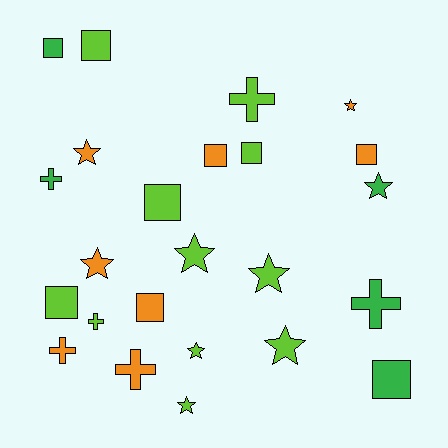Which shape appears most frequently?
Square, with 9 objects.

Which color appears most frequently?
Lime, with 11 objects.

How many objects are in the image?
There are 24 objects.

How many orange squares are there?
There are 3 orange squares.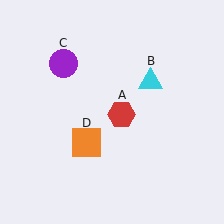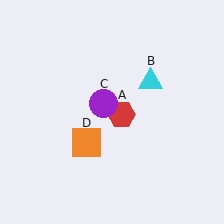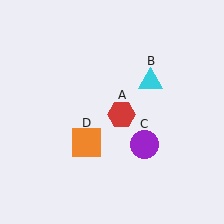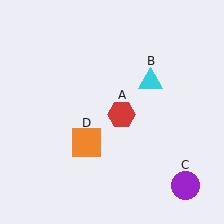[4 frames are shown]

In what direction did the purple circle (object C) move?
The purple circle (object C) moved down and to the right.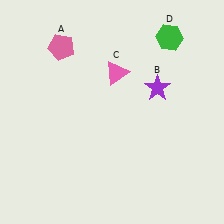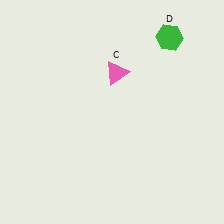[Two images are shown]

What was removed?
The purple star (B), the pink pentagon (A) were removed in Image 2.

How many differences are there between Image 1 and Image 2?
There are 2 differences between the two images.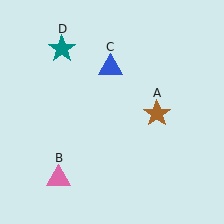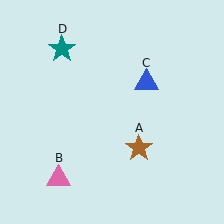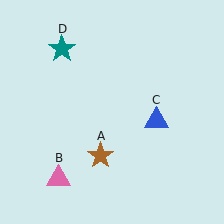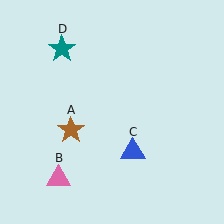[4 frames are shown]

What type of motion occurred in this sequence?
The brown star (object A), blue triangle (object C) rotated clockwise around the center of the scene.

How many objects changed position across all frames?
2 objects changed position: brown star (object A), blue triangle (object C).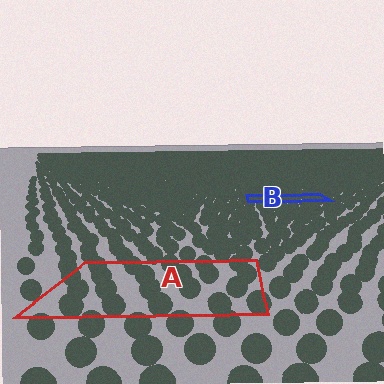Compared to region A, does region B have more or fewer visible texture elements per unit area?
Region B has more texture elements per unit area — they are packed more densely because it is farther away.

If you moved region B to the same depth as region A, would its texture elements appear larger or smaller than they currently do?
They would appear larger. At a closer depth, the same texture elements are projected at a bigger on-screen size.